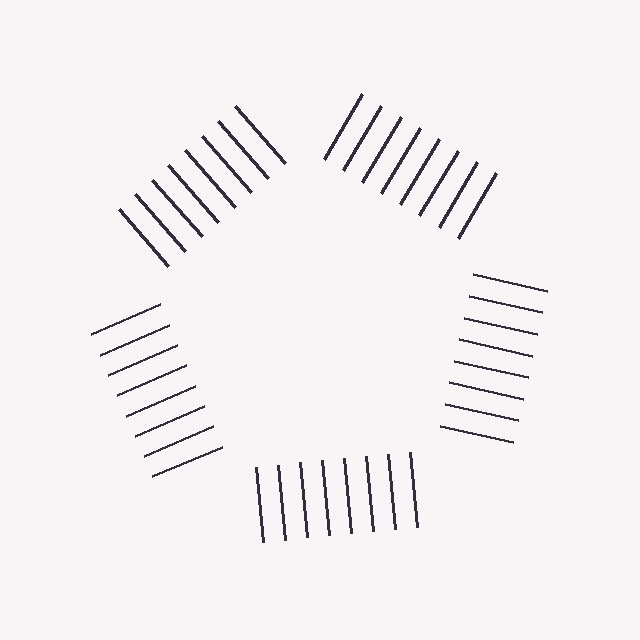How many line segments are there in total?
40 — 8 along each of the 5 edges.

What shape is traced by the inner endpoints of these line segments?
An illusory pentagon — the line segments terminate on its edges but no continuous stroke is drawn.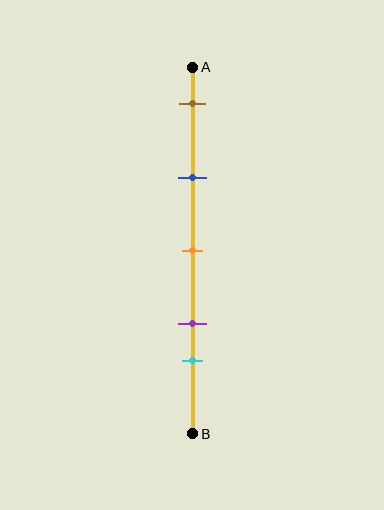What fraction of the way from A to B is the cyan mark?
The cyan mark is approximately 80% (0.8) of the way from A to B.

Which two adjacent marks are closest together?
The purple and cyan marks are the closest adjacent pair.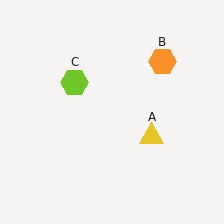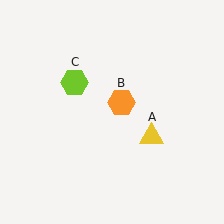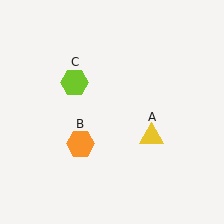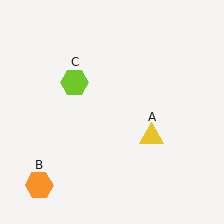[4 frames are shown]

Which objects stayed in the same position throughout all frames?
Yellow triangle (object A) and lime hexagon (object C) remained stationary.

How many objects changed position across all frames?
1 object changed position: orange hexagon (object B).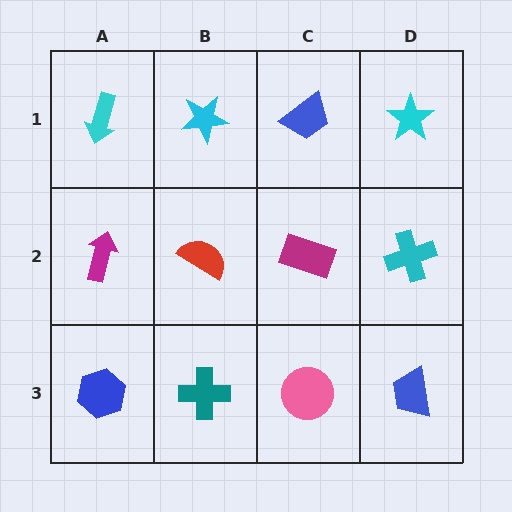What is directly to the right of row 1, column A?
A cyan star.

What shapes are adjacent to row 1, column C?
A magenta rectangle (row 2, column C), a cyan star (row 1, column B), a cyan star (row 1, column D).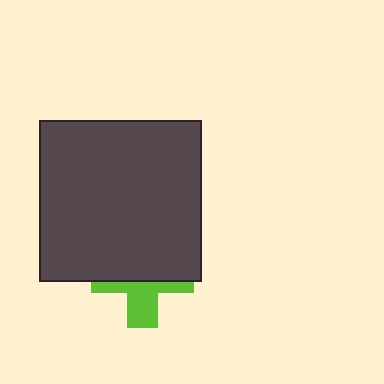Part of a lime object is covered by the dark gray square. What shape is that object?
It is a cross.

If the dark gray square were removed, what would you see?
You would see the complete lime cross.